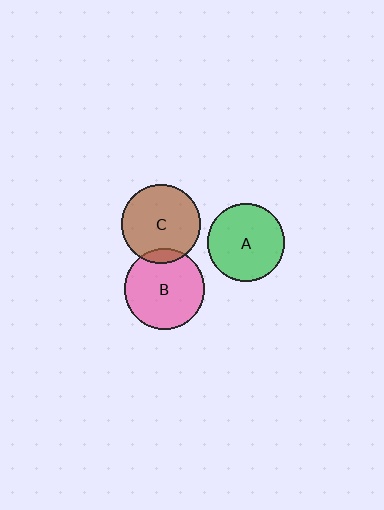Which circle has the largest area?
Circle B (pink).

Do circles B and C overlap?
Yes.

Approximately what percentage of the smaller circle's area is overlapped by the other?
Approximately 10%.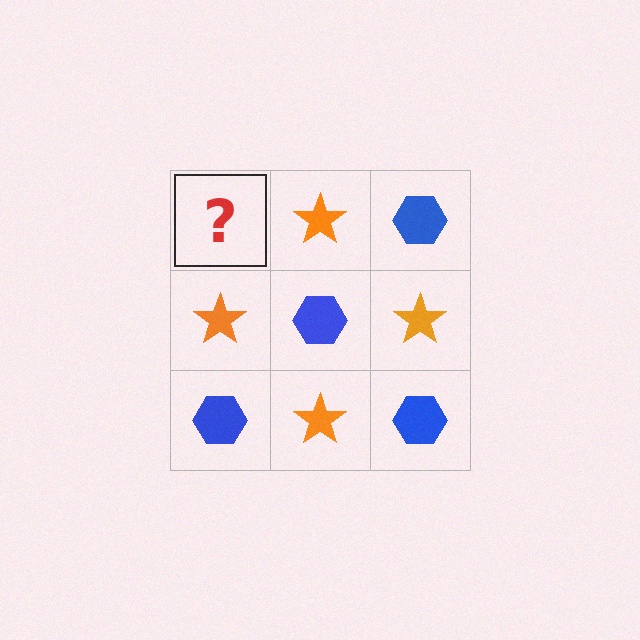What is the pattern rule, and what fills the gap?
The rule is that it alternates blue hexagon and orange star in a checkerboard pattern. The gap should be filled with a blue hexagon.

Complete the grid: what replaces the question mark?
The question mark should be replaced with a blue hexagon.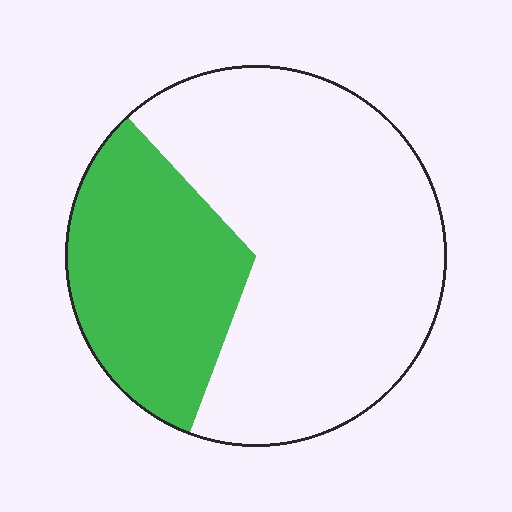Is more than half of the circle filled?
No.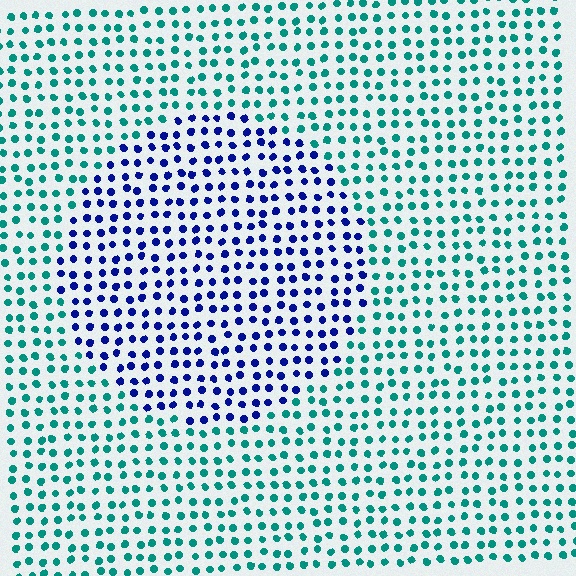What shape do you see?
I see a circle.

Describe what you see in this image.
The image is filled with small teal elements in a uniform arrangement. A circle-shaped region is visible where the elements are tinted to a slightly different hue, forming a subtle color boundary.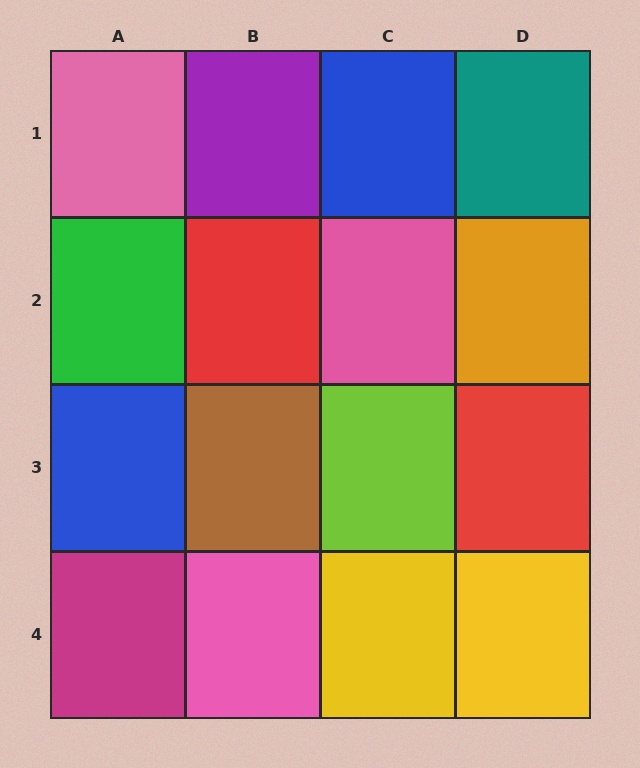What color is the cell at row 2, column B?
Red.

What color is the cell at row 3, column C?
Lime.